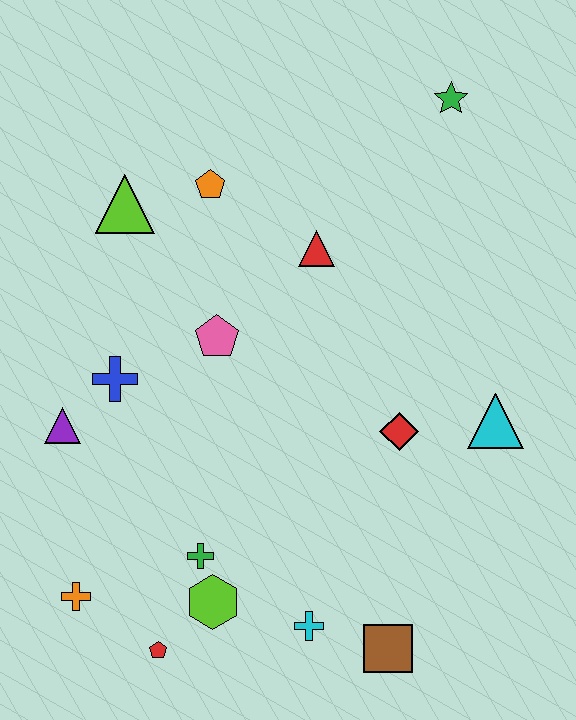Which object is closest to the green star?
The red triangle is closest to the green star.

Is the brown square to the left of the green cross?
No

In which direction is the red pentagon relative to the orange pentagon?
The red pentagon is below the orange pentagon.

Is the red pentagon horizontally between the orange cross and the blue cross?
No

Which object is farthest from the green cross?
The green star is farthest from the green cross.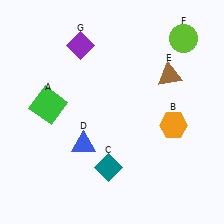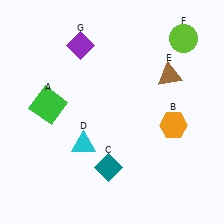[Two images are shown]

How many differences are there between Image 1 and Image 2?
There is 1 difference between the two images.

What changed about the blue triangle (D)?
In Image 1, D is blue. In Image 2, it changed to cyan.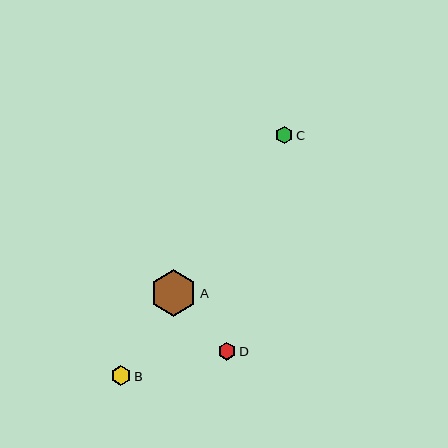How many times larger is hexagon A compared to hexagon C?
Hexagon A is approximately 2.7 times the size of hexagon C.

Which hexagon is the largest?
Hexagon A is the largest with a size of approximately 46 pixels.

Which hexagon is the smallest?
Hexagon C is the smallest with a size of approximately 17 pixels.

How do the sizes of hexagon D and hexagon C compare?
Hexagon D and hexagon C are approximately the same size.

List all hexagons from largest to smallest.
From largest to smallest: A, B, D, C.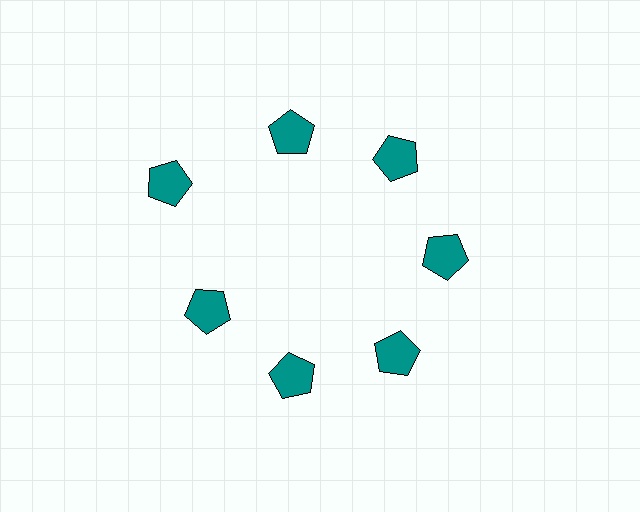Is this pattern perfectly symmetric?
No. The 7 teal pentagons are arranged in a ring, but one element near the 10 o'clock position is pushed outward from the center, breaking the 7-fold rotational symmetry.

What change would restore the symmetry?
The symmetry would be restored by moving it inward, back onto the ring so that all 7 pentagons sit at equal angles and equal distance from the center.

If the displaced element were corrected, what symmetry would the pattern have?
It would have 7-fold rotational symmetry — the pattern would map onto itself every 51 degrees.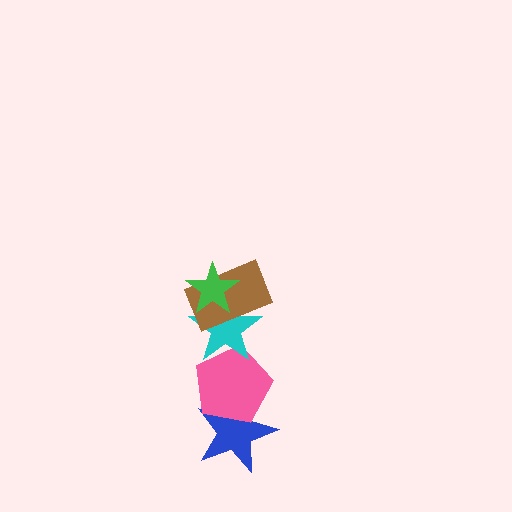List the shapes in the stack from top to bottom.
From top to bottom: the green star, the brown rectangle, the cyan star, the pink pentagon, the blue star.